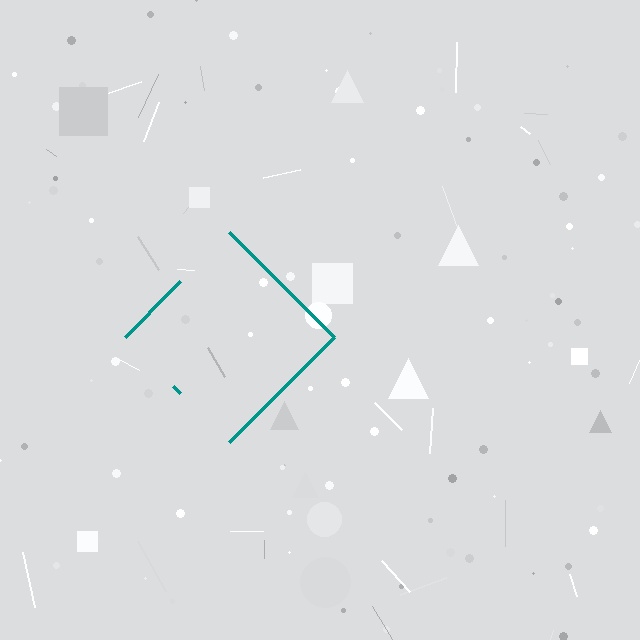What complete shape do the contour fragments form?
The contour fragments form a diamond.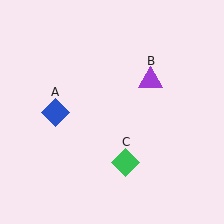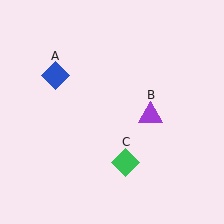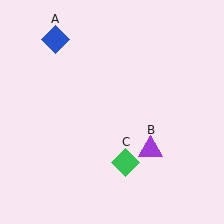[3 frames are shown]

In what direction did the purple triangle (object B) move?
The purple triangle (object B) moved down.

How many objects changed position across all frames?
2 objects changed position: blue diamond (object A), purple triangle (object B).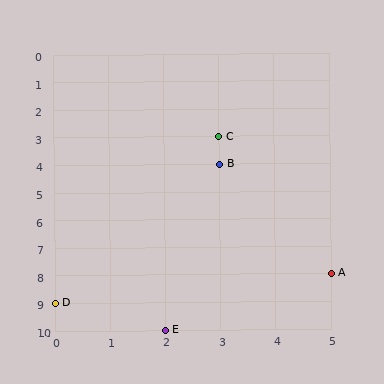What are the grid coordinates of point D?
Point D is at grid coordinates (0, 9).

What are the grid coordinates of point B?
Point B is at grid coordinates (3, 4).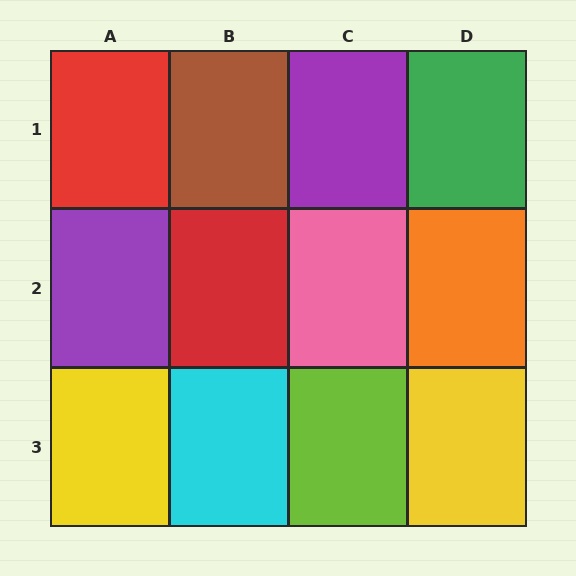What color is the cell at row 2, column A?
Purple.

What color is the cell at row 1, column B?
Brown.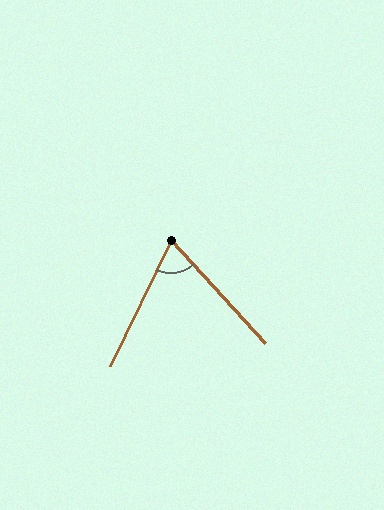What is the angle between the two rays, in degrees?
Approximately 68 degrees.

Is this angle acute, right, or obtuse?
It is acute.